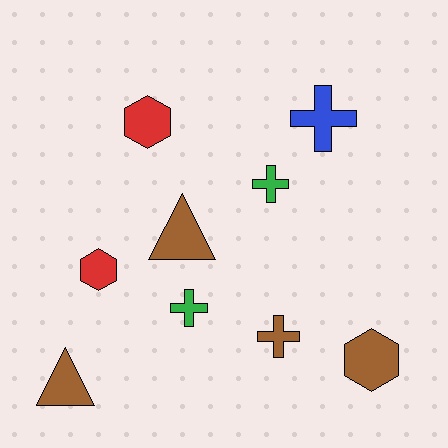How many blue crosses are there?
There is 1 blue cross.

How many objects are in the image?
There are 9 objects.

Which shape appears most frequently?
Cross, with 4 objects.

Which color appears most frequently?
Brown, with 4 objects.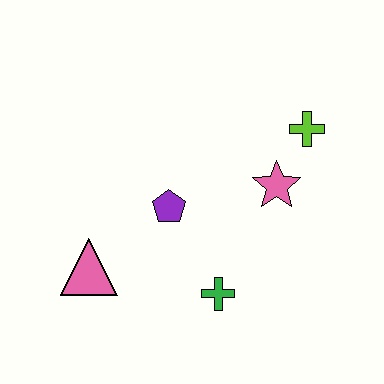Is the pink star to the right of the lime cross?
No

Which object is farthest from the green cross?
The lime cross is farthest from the green cross.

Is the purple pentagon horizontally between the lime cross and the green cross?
No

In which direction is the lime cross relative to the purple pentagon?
The lime cross is to the right of the purple pentagon.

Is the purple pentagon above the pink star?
No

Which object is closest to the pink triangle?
The purple pentagon is closest to the pink triangle.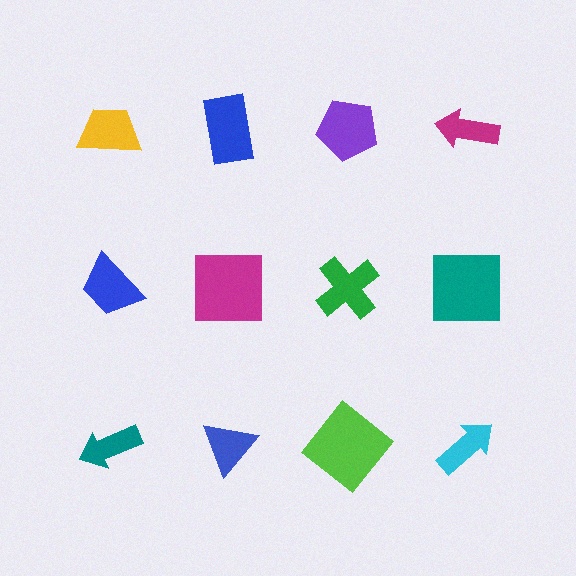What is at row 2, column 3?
A green cross.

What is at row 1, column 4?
A magenta arrow.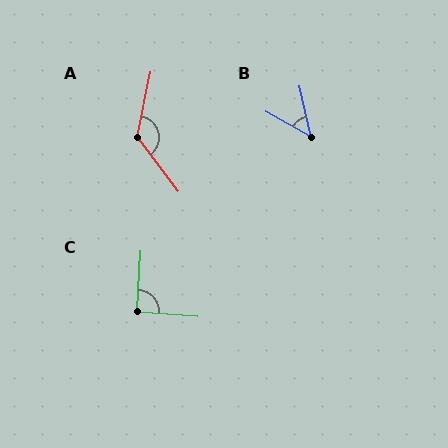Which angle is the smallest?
B, at approximately 48 degrees.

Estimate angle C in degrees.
Approximately 91 degrees.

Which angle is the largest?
A, at approximately 131 degrees.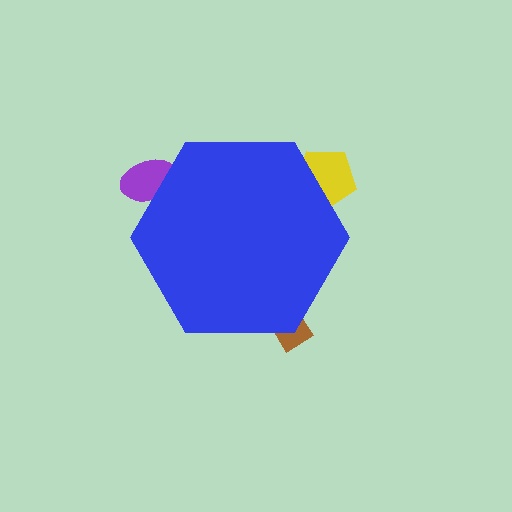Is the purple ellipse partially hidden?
Yes, the purple ellipse is partially hidden behind the blue hexagon.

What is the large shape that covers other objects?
A blue hexagon.